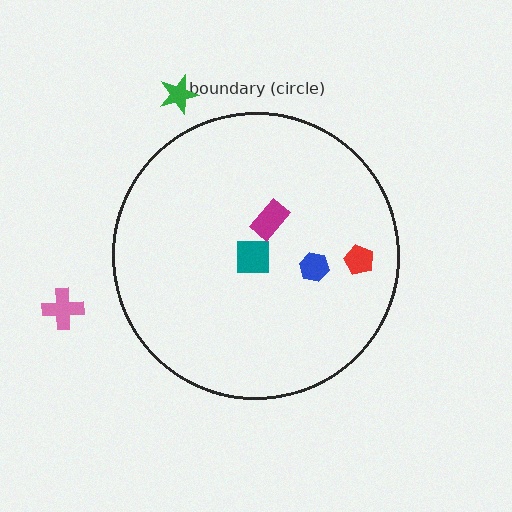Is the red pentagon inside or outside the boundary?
Inside.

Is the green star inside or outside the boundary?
Outside.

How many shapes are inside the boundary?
4 inside, 2 outside.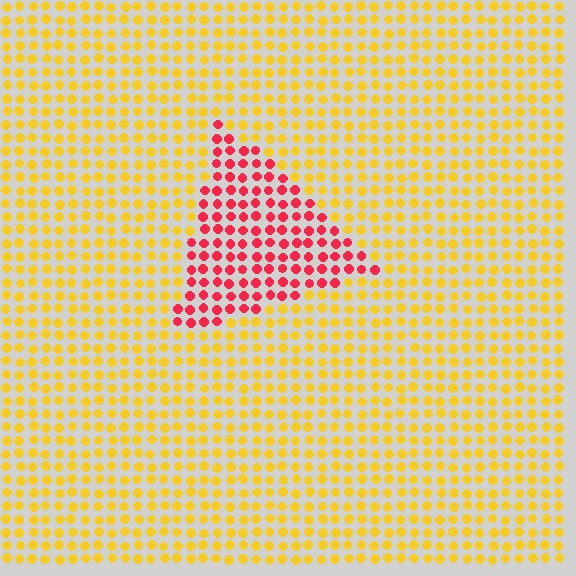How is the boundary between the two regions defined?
The boundary is defined purely by a slight shift in hue (about 58 degrees). Spacing, size, and orientation are identical on both sides.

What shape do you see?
I see a triangle.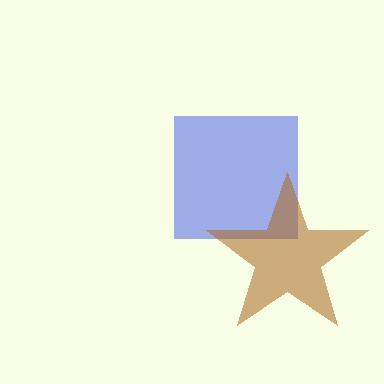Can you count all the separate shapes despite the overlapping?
Yes, there are 2 separate shapes.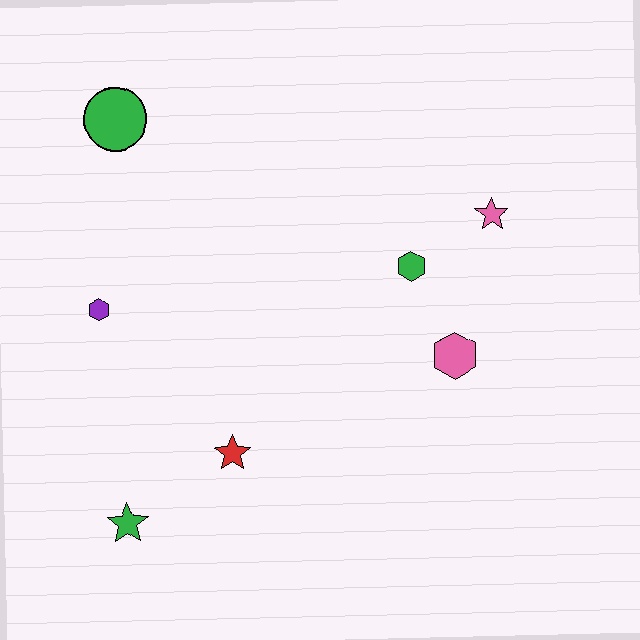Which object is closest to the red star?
The green star is closest to the red star.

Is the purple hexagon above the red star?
Yes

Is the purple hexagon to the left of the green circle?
Yes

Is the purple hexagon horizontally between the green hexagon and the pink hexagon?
No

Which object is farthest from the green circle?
The pink hexagon is farthest from the green circle.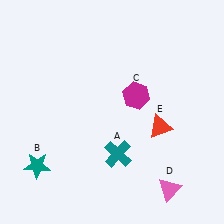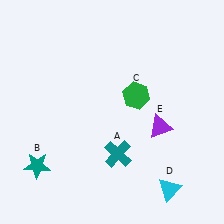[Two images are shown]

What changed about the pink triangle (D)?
In Image 1, D is pink. In Image 2, it changed to cyan.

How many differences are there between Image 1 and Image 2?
There are 3 differences between the two images.